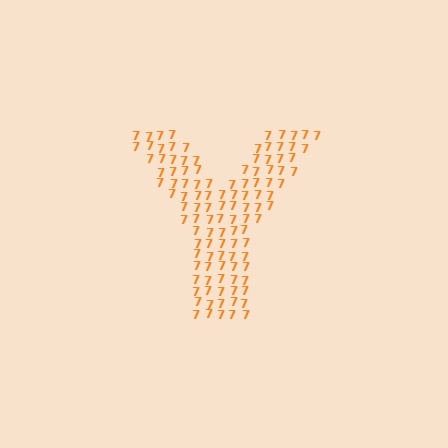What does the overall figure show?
The overall figure shows the letter Y.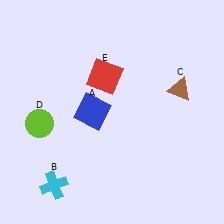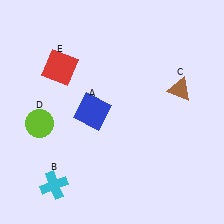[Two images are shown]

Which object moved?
The red square (E) moved left.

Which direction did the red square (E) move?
The red square (E) moved left.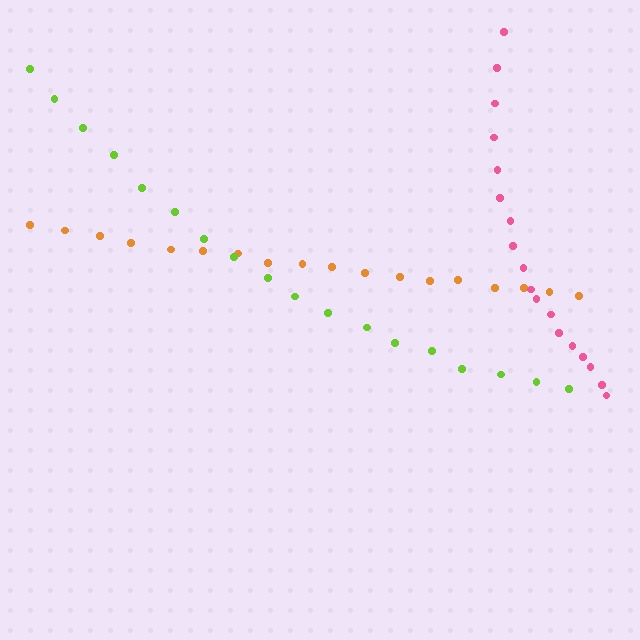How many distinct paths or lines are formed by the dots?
There are 3 distinct paths.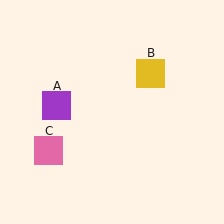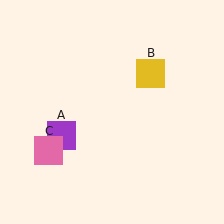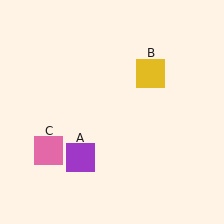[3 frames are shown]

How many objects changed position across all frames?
1 object changed position: purple square (object A).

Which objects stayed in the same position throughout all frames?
Yellow square (object B) and pink square (object C) remained stationary.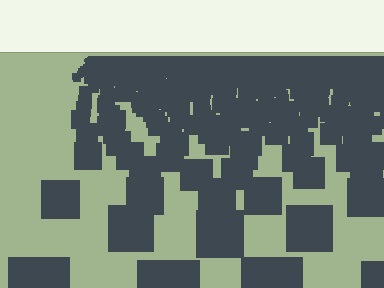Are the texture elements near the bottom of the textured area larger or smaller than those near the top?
Larger. Near the bottom, elements are closer to the viewer and appear at a bigger on-screen size.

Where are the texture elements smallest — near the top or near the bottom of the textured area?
Near the top.